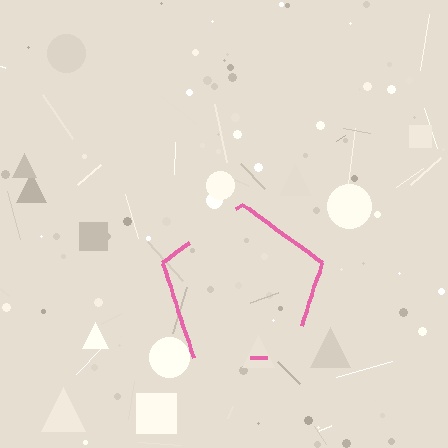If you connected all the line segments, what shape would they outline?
They would outline a pentagon.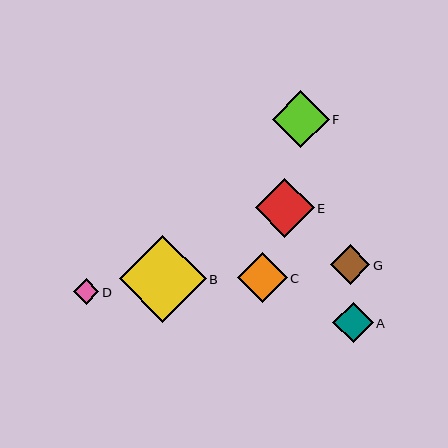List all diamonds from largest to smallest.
From largest to smallest: B, E, F, C, A, G, D.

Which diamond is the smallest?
Diamond D is the smallest with a size of approximately 26 pixels.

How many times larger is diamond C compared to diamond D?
Diamond C is approximately 1.9 times the size of diamond D.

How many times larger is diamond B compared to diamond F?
Diamond B is approximately 1.5 times the size of diamond F.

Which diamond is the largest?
Diamond B is the largest with a size of approximately 87 pixels.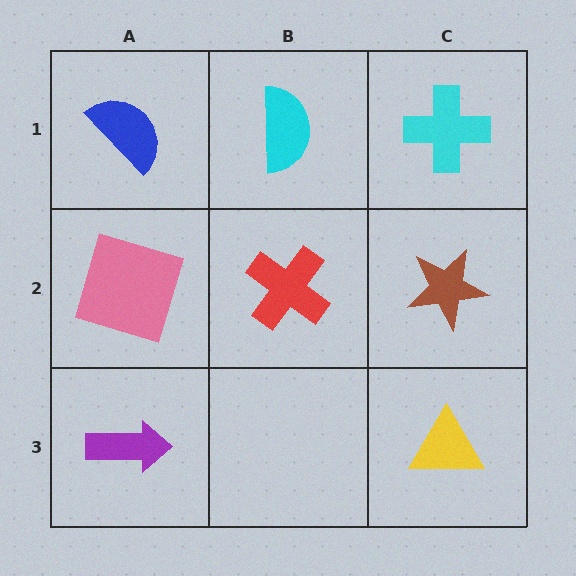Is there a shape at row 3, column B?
No, that cell is empty.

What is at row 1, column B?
A cyan semicircle.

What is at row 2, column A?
A pink square.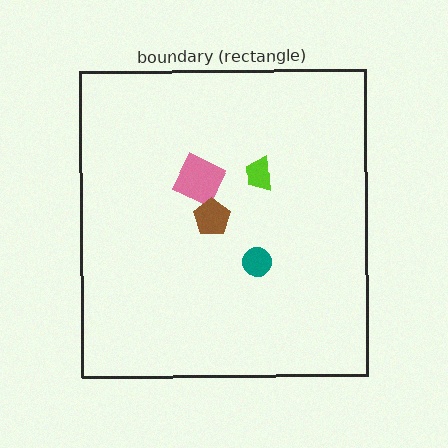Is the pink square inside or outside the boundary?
Inside.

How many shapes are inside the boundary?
4 inside, 0 outside.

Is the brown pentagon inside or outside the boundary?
Inside.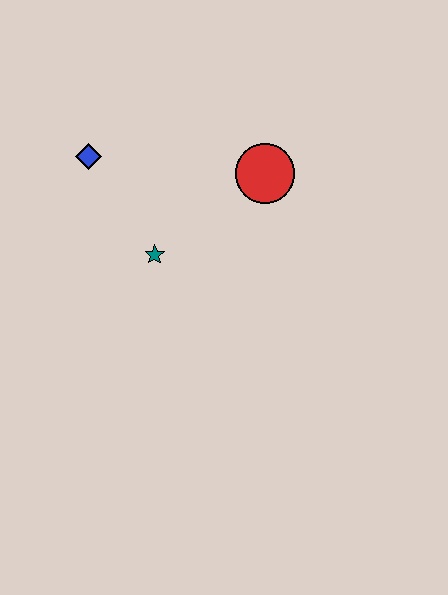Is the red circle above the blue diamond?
No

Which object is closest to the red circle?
The teal star is closest to the red circle.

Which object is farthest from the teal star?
The red circle is farthest from the teal star.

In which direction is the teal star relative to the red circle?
The teal star is to the left of the red circle.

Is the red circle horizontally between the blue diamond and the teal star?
No